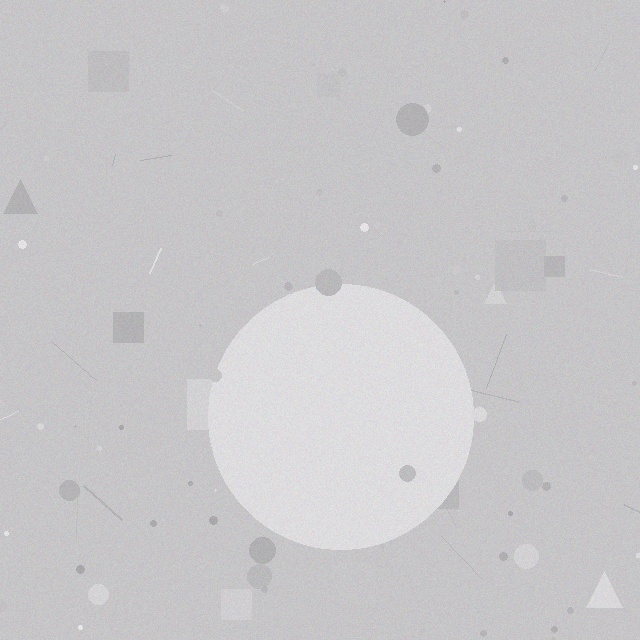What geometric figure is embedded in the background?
A circle is embedded in the background.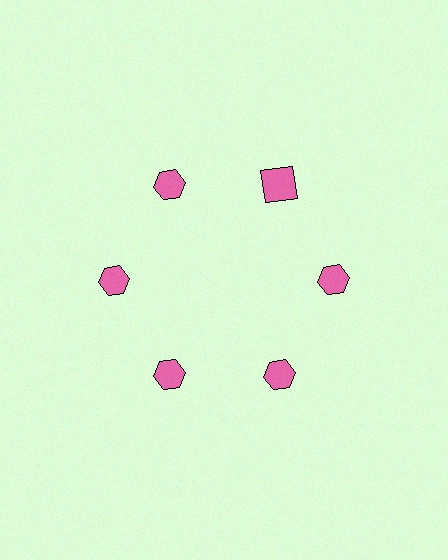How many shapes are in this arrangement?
There are 6 shapes arranged in a ring pattern.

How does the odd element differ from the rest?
It has a different shape: square instead of hexagon.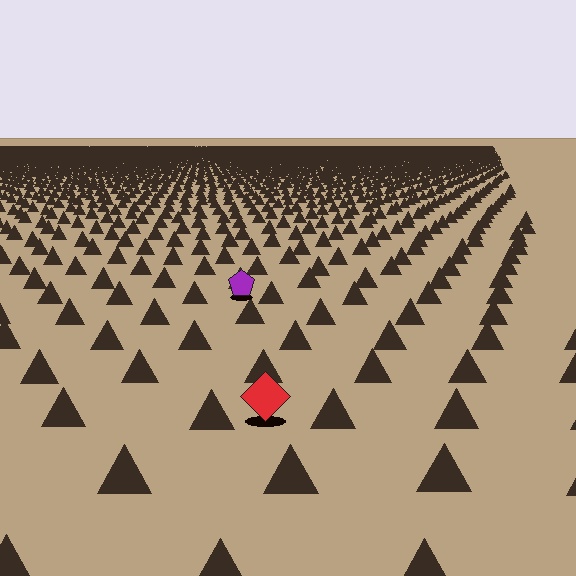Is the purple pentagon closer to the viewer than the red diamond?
No. The red diamond is closer — you can tell from the texture gradient: the ground texture is coarser near it.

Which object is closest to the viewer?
The red diamond is closest. The texture marks near it are larger and more spread out.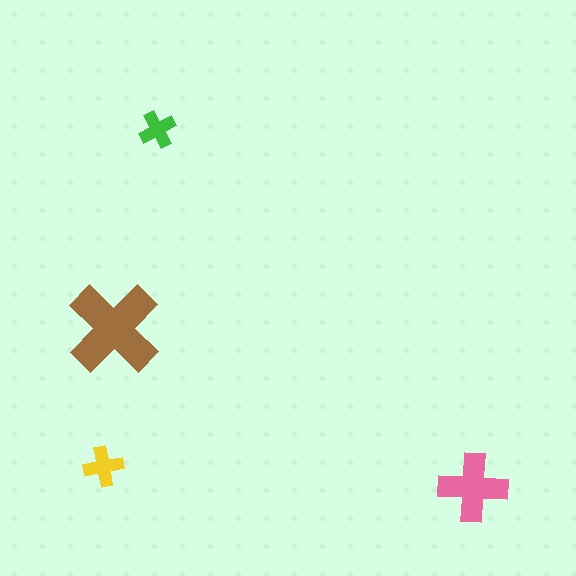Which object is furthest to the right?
The pink cross is rightmost.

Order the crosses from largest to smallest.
the brown one, the pink one, the yellow one, the green one.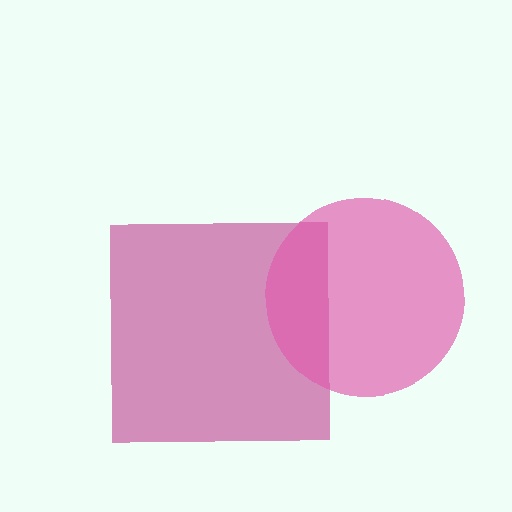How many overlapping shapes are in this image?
There are 2 overlapping shapes in the image.